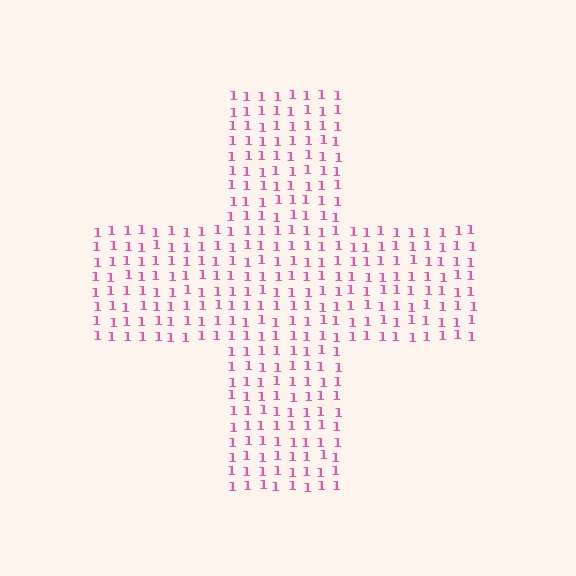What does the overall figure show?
The overall figure shows a cross.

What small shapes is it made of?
It is made of small digit 1's.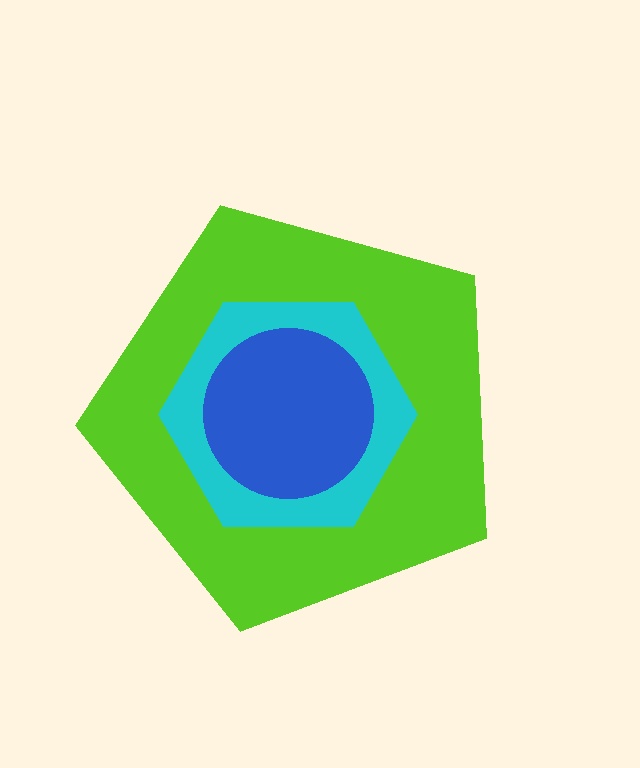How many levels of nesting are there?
3.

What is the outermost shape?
The lime pentagon.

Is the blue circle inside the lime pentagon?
Yes.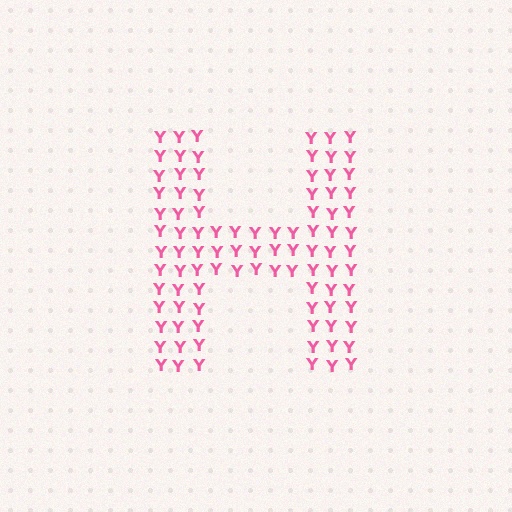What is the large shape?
The large shape is the letter H.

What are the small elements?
The small elements are letter Y's.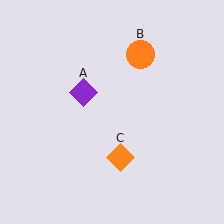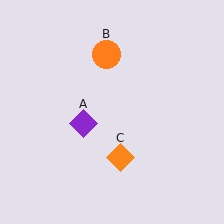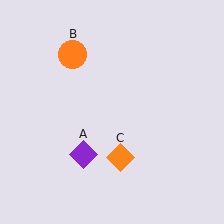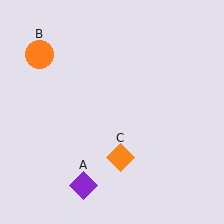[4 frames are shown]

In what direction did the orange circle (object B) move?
The orange circle (object B) moved left.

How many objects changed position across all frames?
2 objects changed position: purple diamond (object A), orange circle (object B).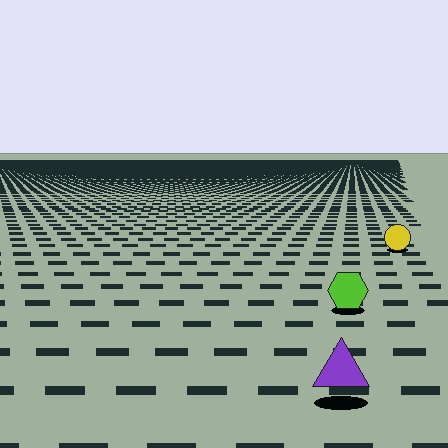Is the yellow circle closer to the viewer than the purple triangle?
No. The purple triangle is closer — you can tell from the texture gradient: the ground texture is coarser near it.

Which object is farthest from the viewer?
The yellow circle is farthest from the viewer. It appears smaller and the ground texture around it is denser.